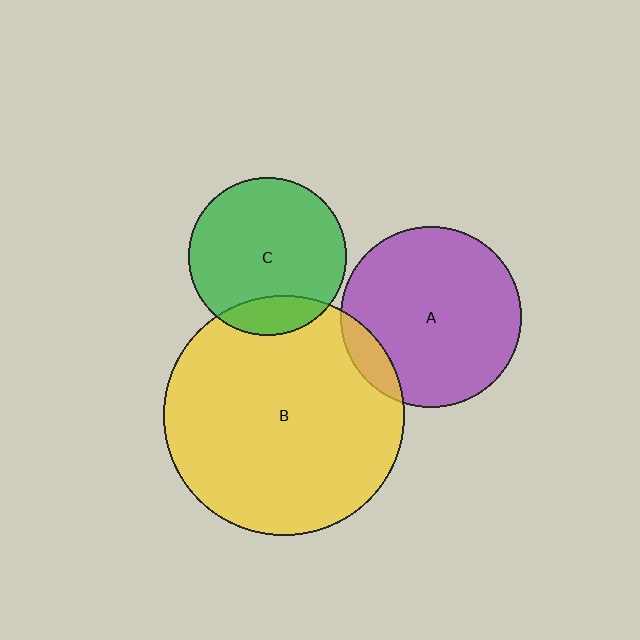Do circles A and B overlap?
Yes.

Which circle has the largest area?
Circle B (yellow).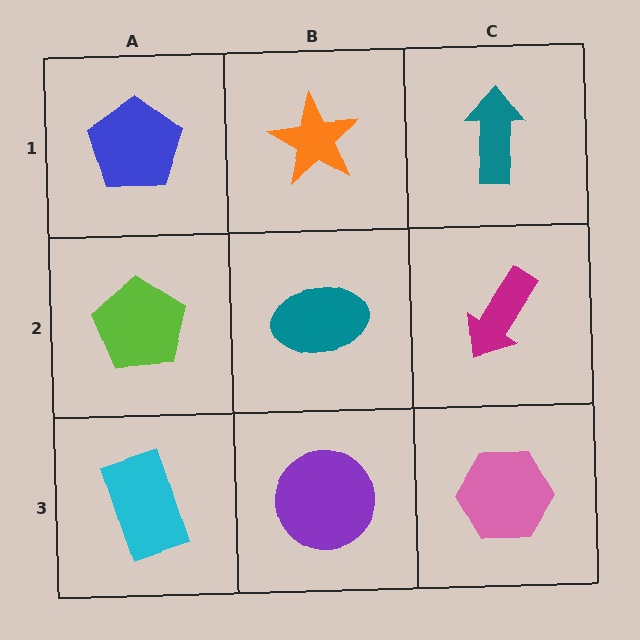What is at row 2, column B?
A teal ellipse.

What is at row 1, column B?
An orange star.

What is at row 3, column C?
A pink hexagon.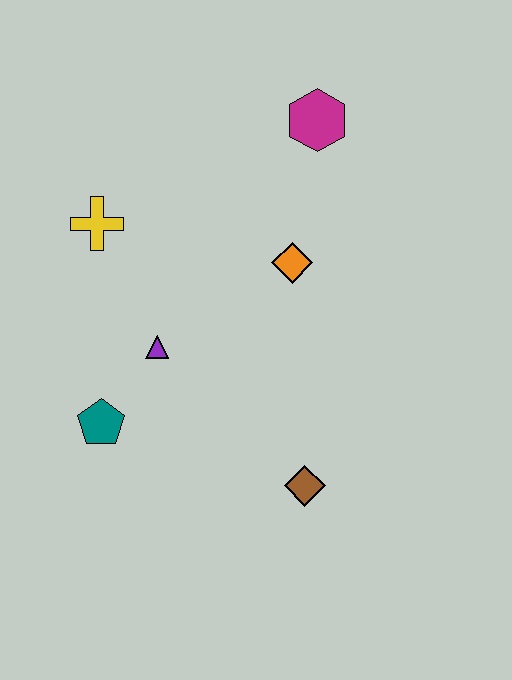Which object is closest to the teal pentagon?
The purple triangle is closest to the teal pentagon.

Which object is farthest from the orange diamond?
The teal pentagon is farthest from the orange diamond.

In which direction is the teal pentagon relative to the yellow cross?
The teal pentagon is below the yellow cross.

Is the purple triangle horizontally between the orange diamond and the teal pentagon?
Yes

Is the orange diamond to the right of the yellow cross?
Yes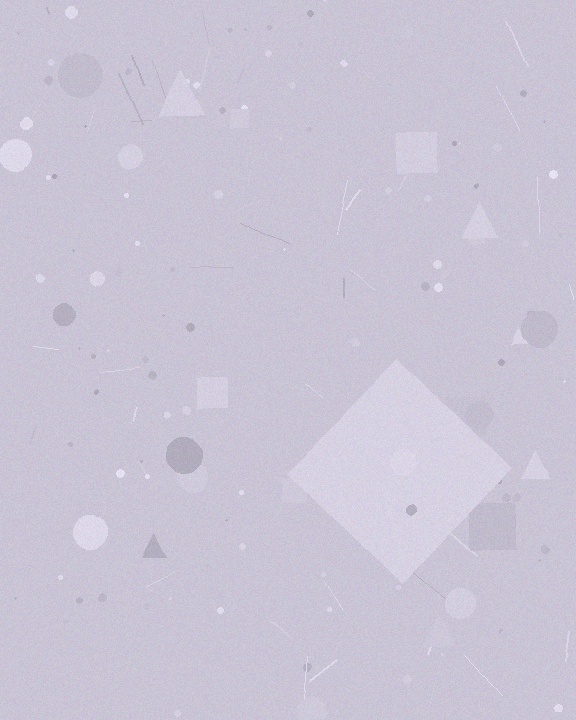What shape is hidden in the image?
A diamond is hidden in the image.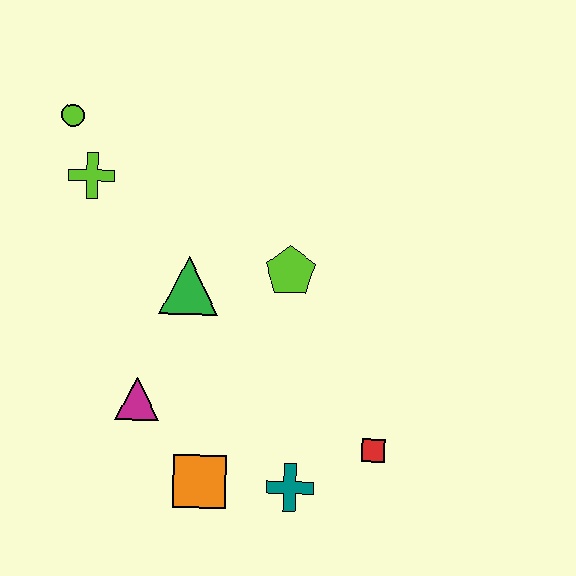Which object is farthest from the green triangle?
The red square is farthest from the green triangle.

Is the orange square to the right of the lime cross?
Yes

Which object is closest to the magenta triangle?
The orange square is closest to the magenta triangle.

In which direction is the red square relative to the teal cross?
The red square is to the right of the teal cross.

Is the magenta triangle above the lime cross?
No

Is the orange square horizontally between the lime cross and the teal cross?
Yes